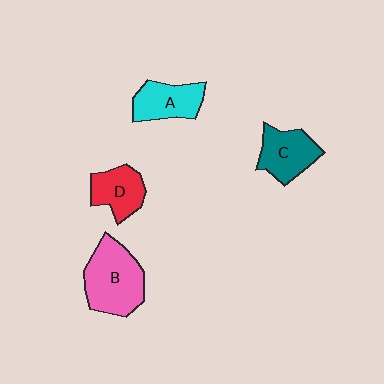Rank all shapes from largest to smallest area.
From largest to smallest: B (pink), C (teal), A (cyan), D (red).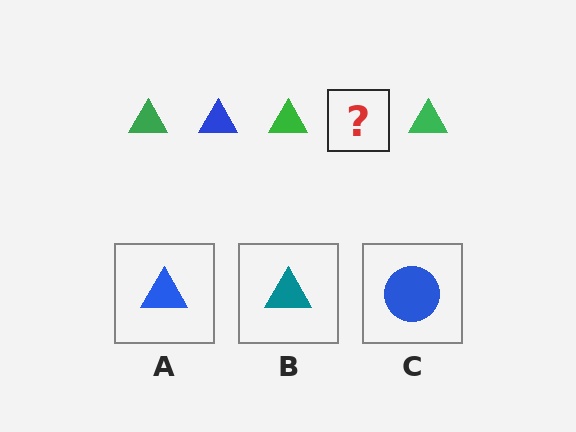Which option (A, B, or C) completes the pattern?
A.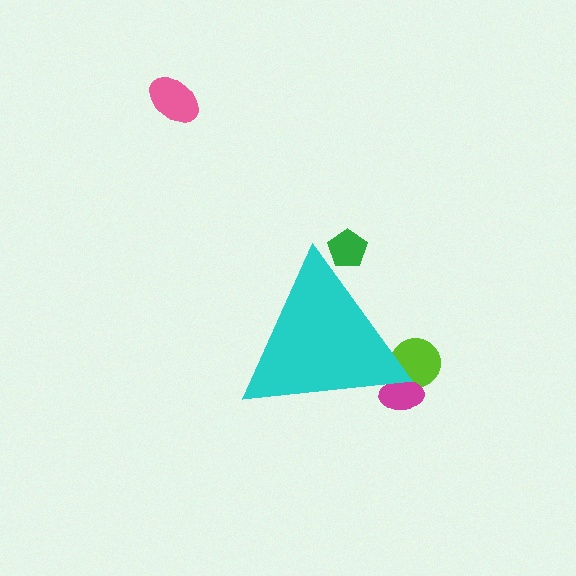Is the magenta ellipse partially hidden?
Yes, the magenta ellipse is partially hidden behind the cyan triangle.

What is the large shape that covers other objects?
A cyan triangle.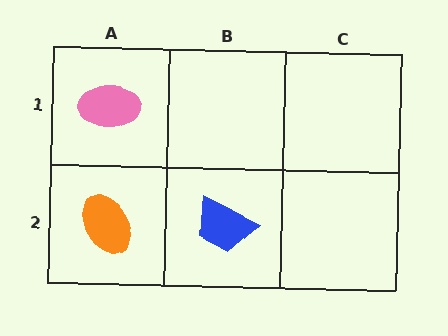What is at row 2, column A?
An orange ellipse.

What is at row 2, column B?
A blue trapezoid.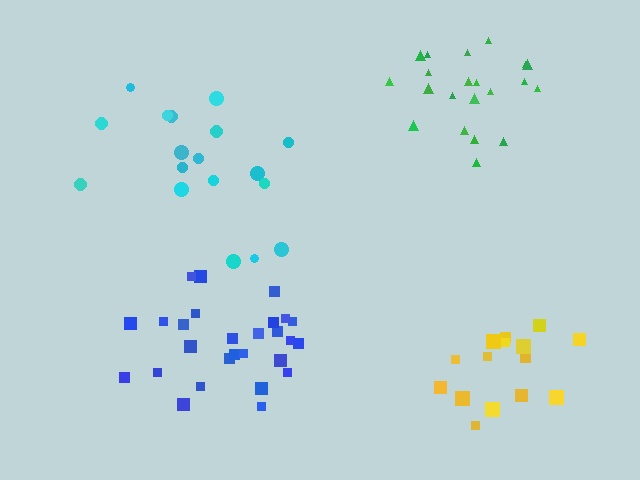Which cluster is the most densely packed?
Green.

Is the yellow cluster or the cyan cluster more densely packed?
Yellow.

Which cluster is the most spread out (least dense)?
Cyan.